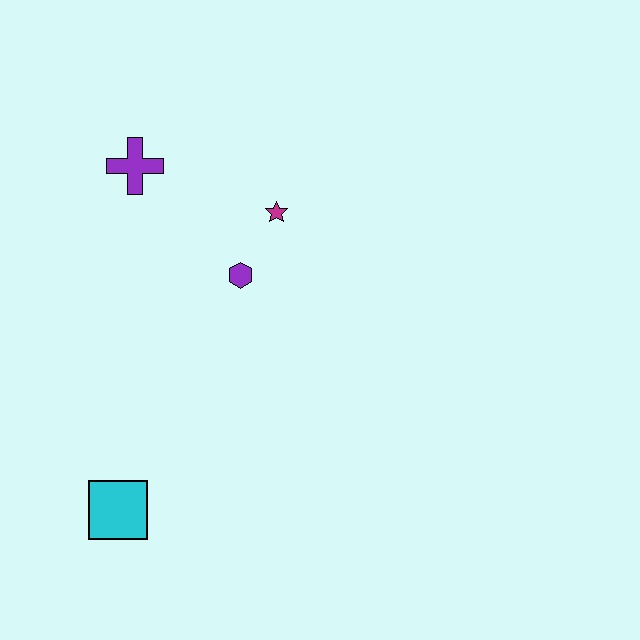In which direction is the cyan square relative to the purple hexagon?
The cyan square is below the purple hexagon.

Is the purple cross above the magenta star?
Yes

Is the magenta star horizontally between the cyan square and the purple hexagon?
No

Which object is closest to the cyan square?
The purple hexagon is closest to the cyan square.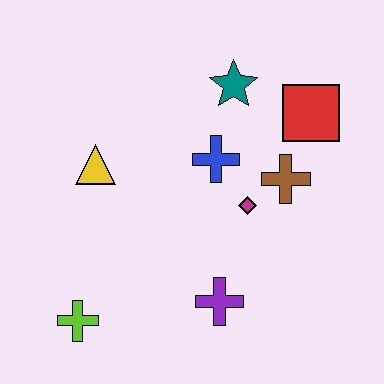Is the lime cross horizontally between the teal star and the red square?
No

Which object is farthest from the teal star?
The lime cross is farthest from the teal star.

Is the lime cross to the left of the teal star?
Yes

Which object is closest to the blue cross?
The magenta diamond is closest to the blue cross.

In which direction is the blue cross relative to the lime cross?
The blue cross is above the lime cross.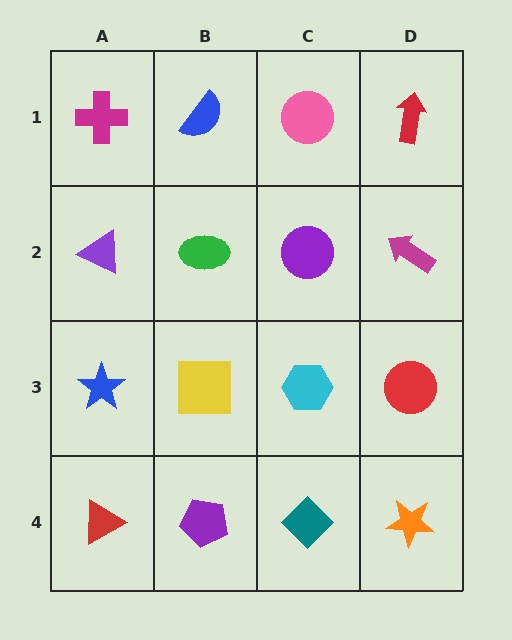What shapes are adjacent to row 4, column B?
A yellow square (row 3, column B), a red triangle (row 4, column A), a teal diamond (row 4, column C).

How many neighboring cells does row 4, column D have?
2.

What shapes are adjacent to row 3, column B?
A green ellipse (row 2, column B), a purple pentagon (row 4, column B), a blue star (row 3, column A), a cyan hexagon (row 3, column C).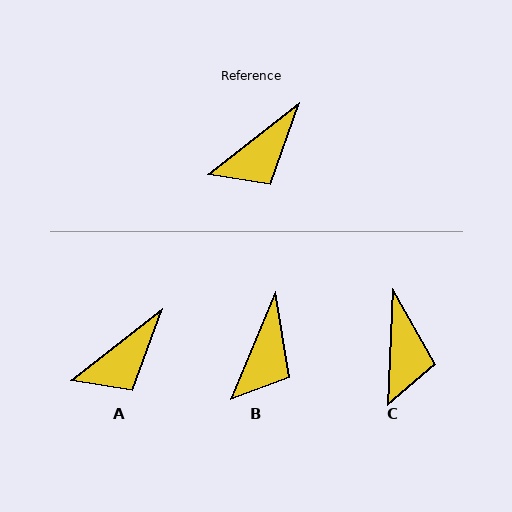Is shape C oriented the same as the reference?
No, it is off by about 49 degrees.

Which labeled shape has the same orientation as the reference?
A.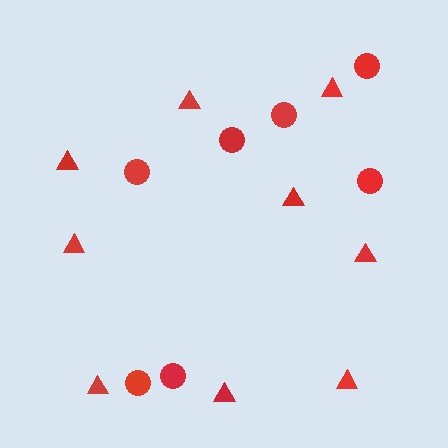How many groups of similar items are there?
There are 2 groups: one group of circles (7) and one group of triangles (9).